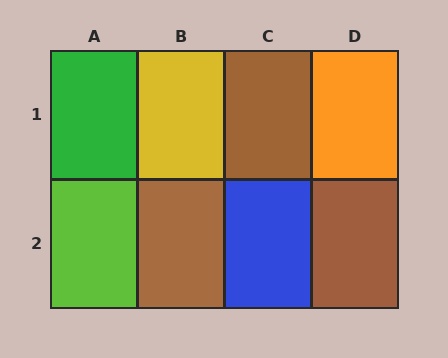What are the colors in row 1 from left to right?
Green, yellow, brown, orange.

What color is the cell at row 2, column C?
Blue.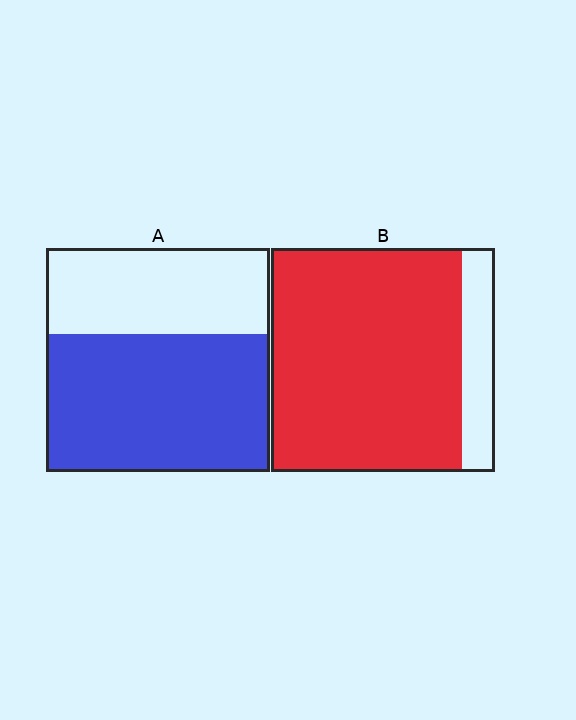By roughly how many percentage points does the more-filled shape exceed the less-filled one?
By roughly 25 percentage points (B over A).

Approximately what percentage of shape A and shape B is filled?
A is approximately 60% and B is approximately 85%.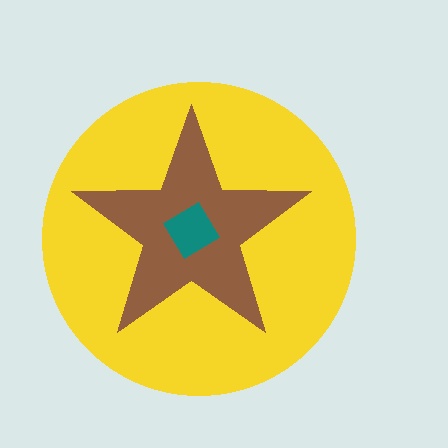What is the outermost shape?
The yellow circle.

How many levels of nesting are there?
3.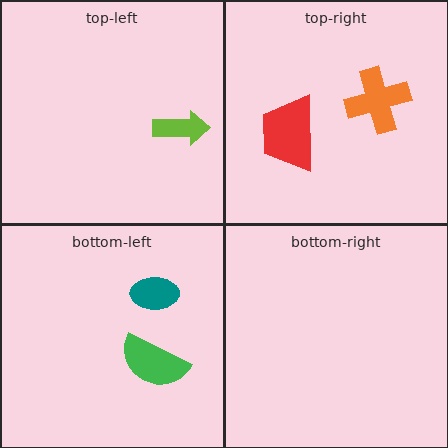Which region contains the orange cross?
The top-right region.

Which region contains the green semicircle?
The bottom-left region.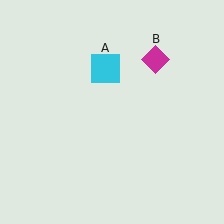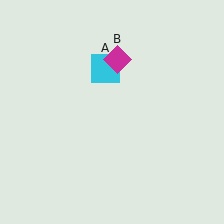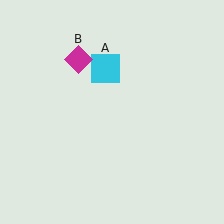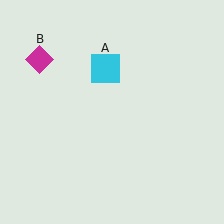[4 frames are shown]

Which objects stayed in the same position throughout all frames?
Cyan square (object A) remained stationary.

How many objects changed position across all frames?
1 object changed position: magenta diamond (object B).